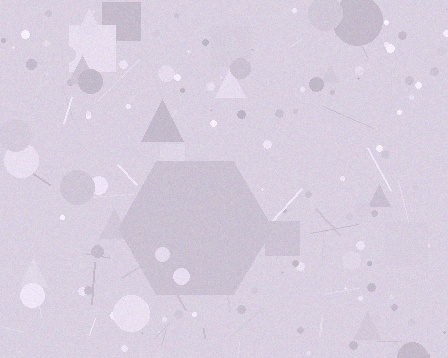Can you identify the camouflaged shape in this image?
The camouflaged shape is a hexagon.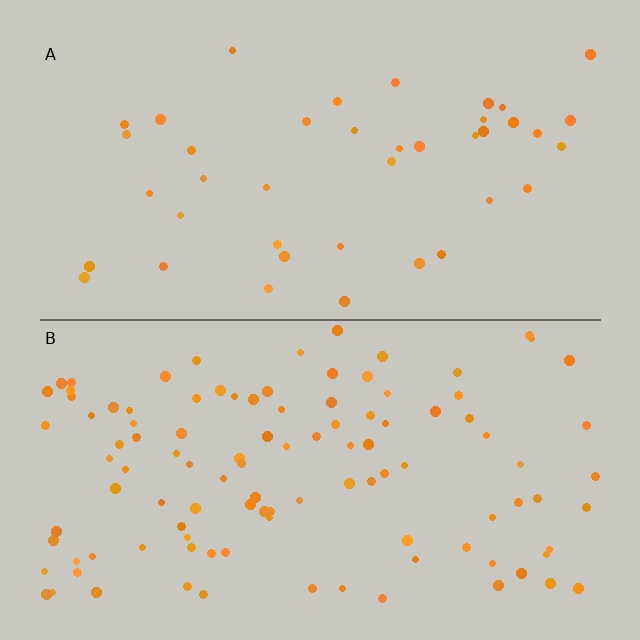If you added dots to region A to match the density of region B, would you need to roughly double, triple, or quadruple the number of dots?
Approximately triple.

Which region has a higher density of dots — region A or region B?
B (the bottom).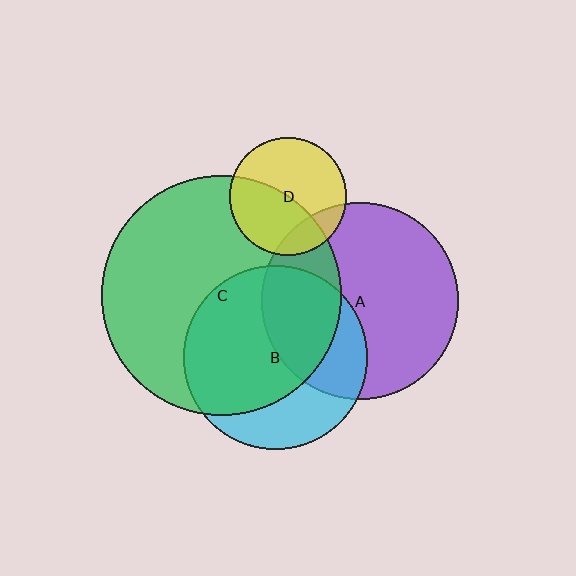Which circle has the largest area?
Circle C (green).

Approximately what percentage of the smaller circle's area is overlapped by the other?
Approximately 65%.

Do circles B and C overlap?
Yes.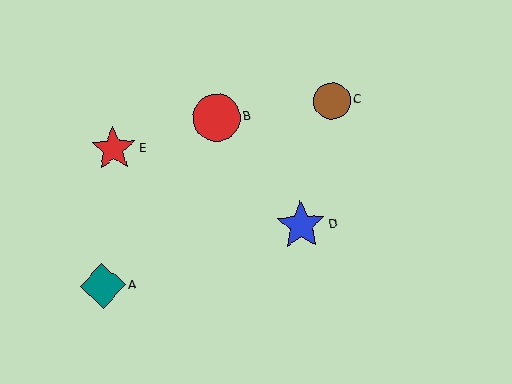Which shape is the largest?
The blue star (labeled D) is the largest.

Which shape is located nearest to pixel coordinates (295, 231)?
The blue star (labeled D) at (301, 225) is nearest to that location.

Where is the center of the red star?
The center of the red star is at (113, 149).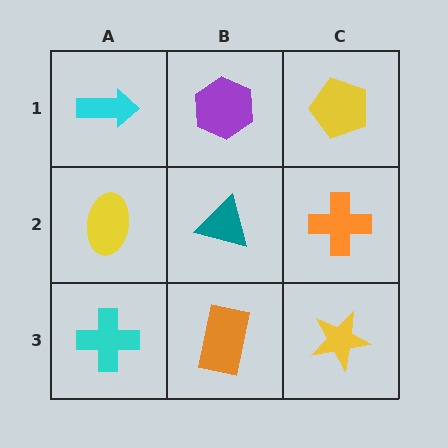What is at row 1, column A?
A cyan arrow.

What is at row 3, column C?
A yellow star.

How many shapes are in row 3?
3 shapes.